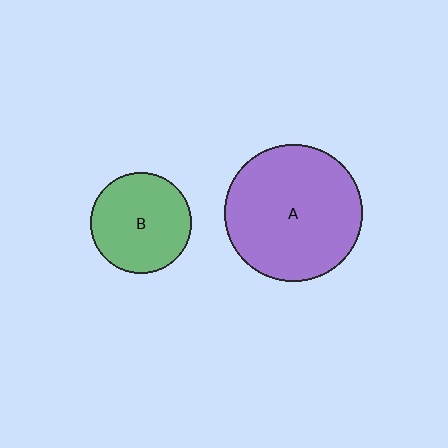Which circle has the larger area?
Circle A (purple).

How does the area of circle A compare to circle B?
Approximately 1.9 times.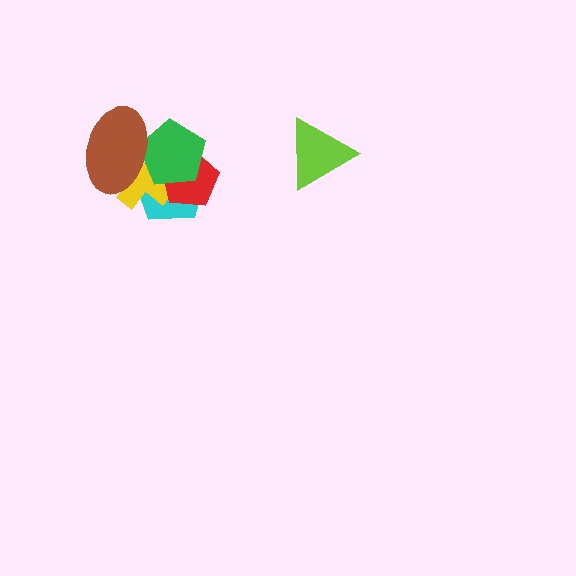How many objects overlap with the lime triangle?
0 objects overlap with the lime triangle.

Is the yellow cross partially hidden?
Yes, it is partially covered by another shape.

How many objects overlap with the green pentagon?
4 objects overlap with the green pentagon.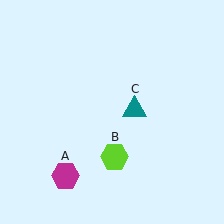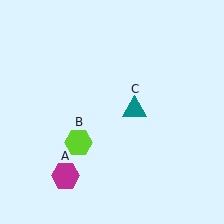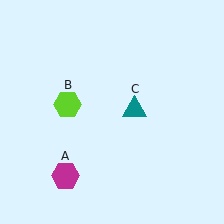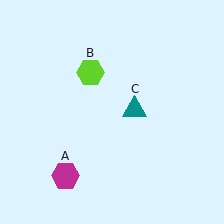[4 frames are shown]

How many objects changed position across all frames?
1 object changed position: lime hexagon (object B).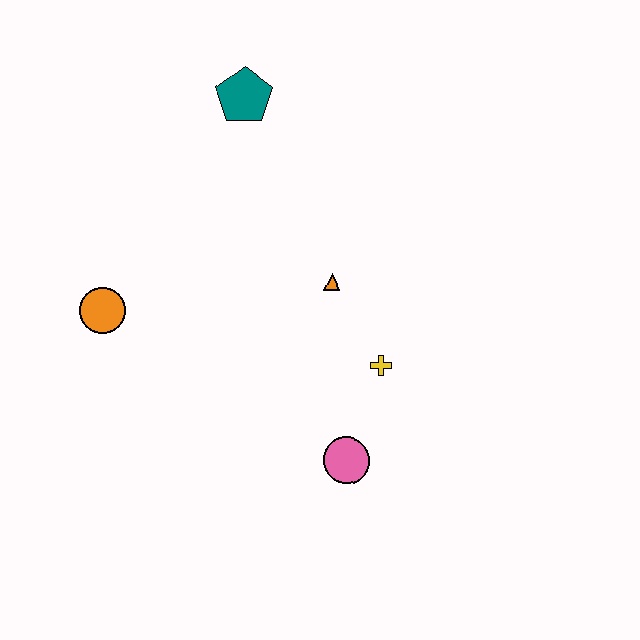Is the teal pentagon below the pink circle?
No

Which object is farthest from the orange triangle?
The orange circle is farthest from the orange triangle.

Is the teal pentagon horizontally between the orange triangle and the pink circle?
No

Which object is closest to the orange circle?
The orange triangle is closest to the orange circle.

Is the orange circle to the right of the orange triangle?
No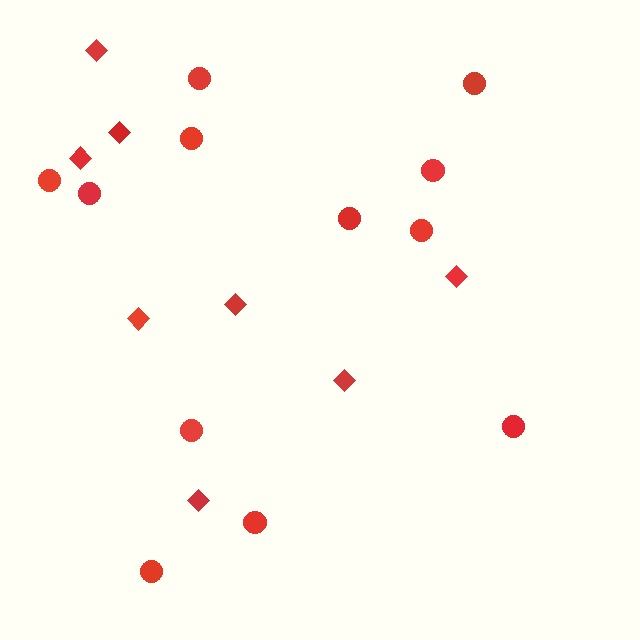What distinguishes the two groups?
There are 2 groups: one group of circles (12) and one group of diamonds (8).